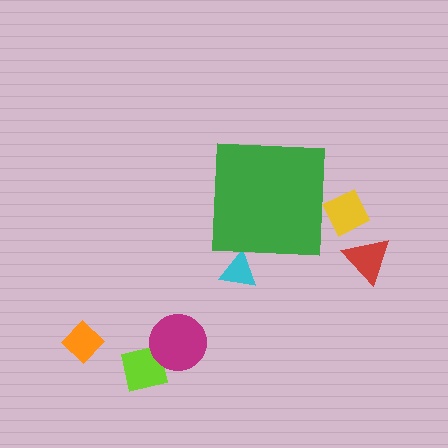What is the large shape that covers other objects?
A green square.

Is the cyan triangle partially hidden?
Yes, the cyan triangle is partially hidden behind the green square.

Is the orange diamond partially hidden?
No, the orange diamond is fully visible.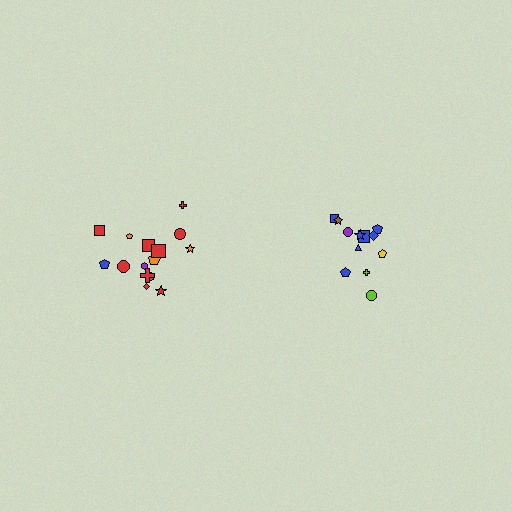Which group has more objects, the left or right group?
The left group.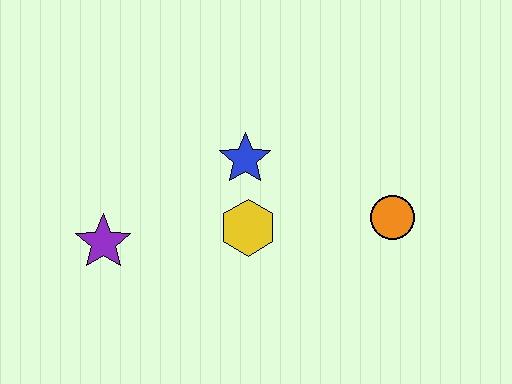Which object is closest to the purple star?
The yellow hexagon is closest to the purple star.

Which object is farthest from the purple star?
The orange circle is farthest from the purple star.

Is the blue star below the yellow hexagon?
No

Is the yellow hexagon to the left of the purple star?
No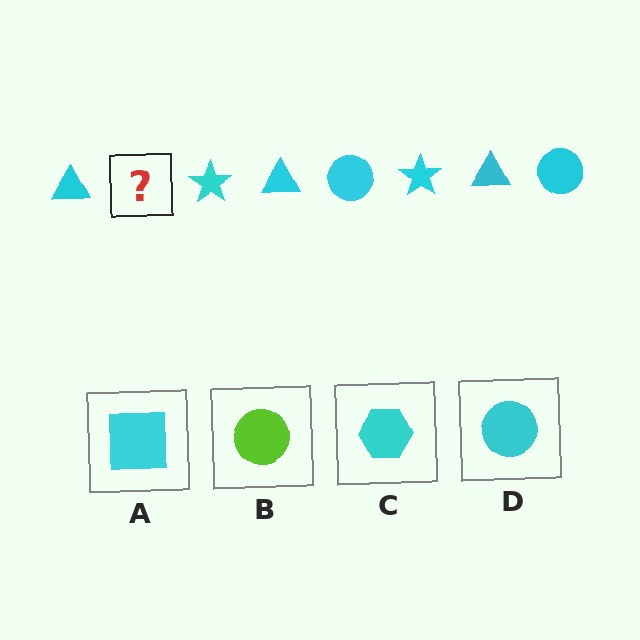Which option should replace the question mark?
Option D.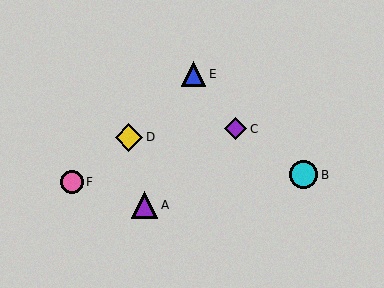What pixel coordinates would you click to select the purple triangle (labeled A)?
Click at (145, 205) to select the purple triangle A.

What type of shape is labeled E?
Shape E is a blue triangle.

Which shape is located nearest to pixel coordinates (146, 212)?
The purple triangle (labeled A) at (145, 205) is nearest to that location.